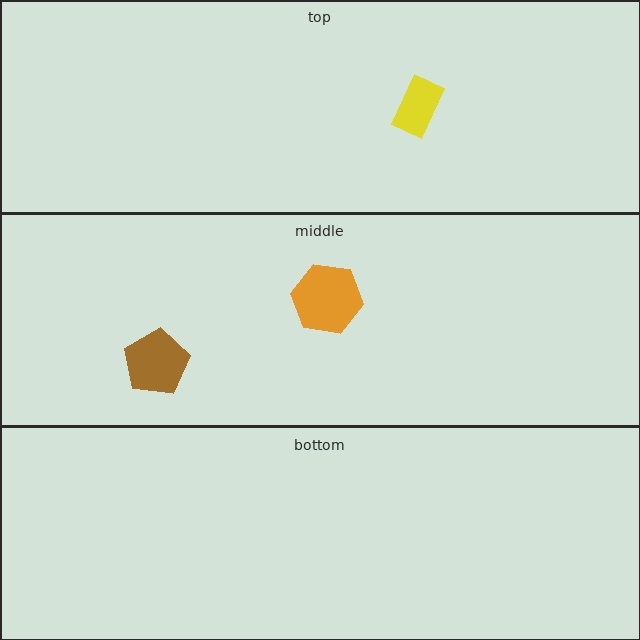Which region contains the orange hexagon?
The middle region.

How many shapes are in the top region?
1.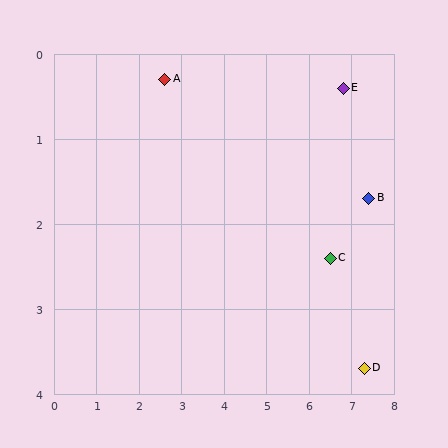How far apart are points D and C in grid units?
Points D and C are about 1.5 grid units apart.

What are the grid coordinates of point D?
Point D is at approximately (7.3, 3.7).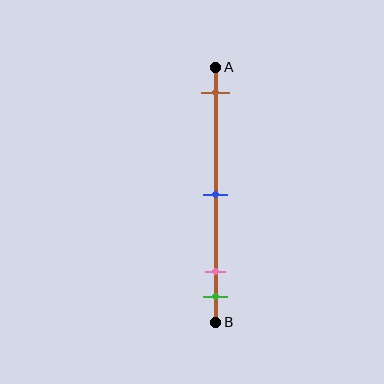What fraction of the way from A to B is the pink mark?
The pink mark is approximately 80% (0.8) of the way from A to B.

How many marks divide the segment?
There are 4 marks dividing the segment.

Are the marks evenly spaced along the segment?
No, the marks are not evenly spaced.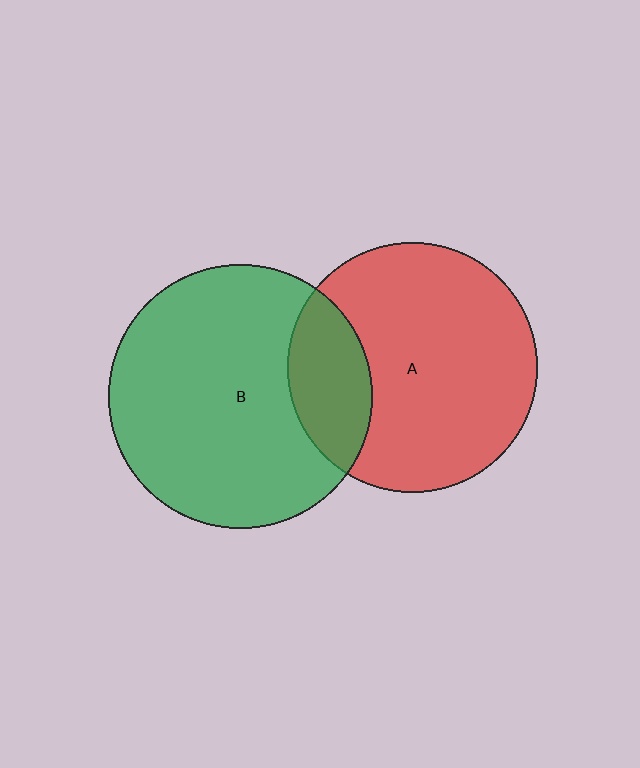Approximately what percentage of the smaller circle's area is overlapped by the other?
Approximately 20%.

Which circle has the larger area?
Circle B (green).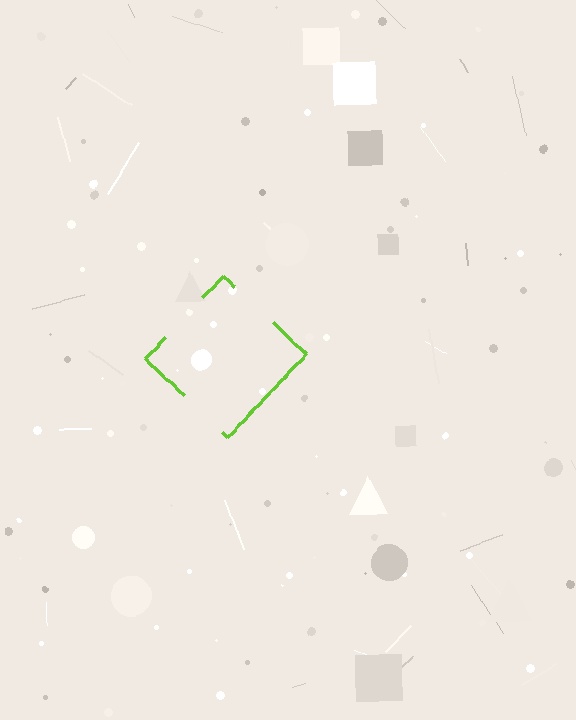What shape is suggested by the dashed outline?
The dashed outline suggests a diamond.